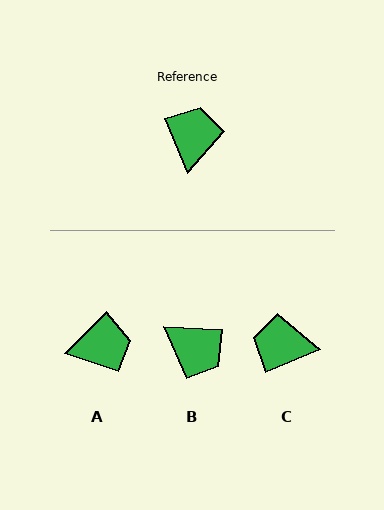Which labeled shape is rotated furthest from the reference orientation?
B, about 115 degrees away.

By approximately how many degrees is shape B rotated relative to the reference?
Approximately 115 degrees clockwise.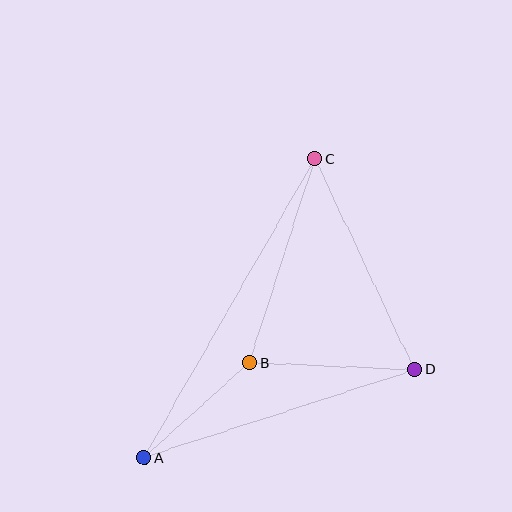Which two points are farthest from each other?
Points A and C are farthest from each other.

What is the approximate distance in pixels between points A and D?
The distance between A and D is approximately 284 pixels.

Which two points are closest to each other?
Points A and B are closest to each other.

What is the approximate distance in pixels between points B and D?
The distance between B and D is approximately 165 pixels.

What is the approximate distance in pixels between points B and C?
The distance between B and C is approximately 215 pixels.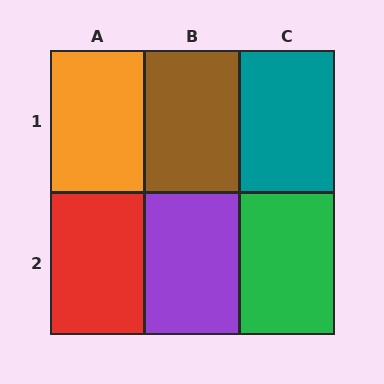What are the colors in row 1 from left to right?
Orange, brown, teal.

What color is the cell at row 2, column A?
Red.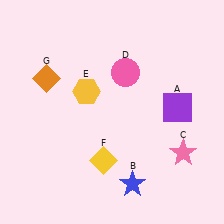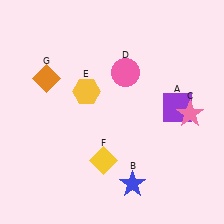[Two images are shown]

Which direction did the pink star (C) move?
The pink star (C) moved up.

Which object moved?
The pink star (C) moved up.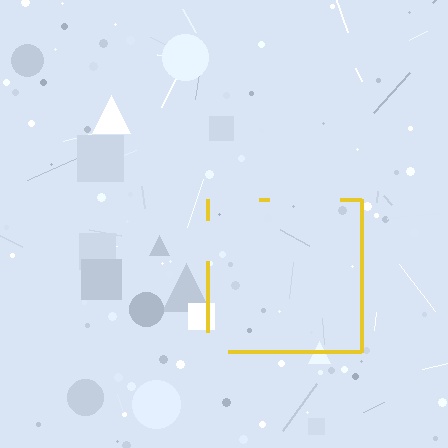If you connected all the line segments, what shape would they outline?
They would outline a square.